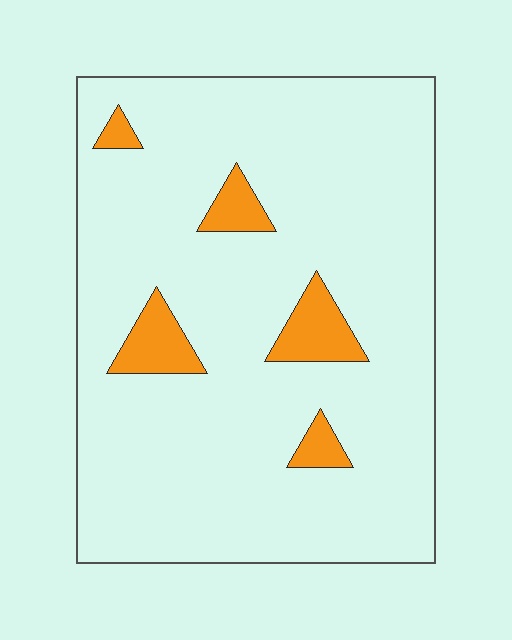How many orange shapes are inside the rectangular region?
5.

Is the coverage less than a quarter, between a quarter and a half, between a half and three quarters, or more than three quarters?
Less than a quarter.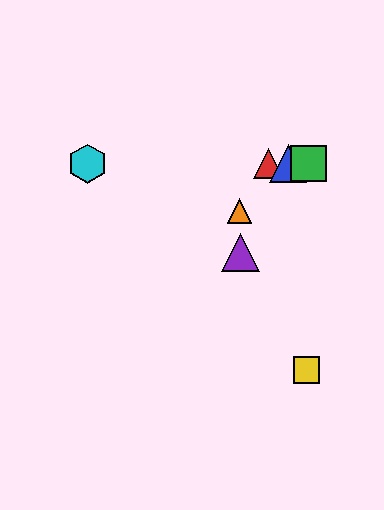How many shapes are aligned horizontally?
4 shapes (the red triangle, the blue triangle, the green square, the cyan hexagon) are aligned horizontally.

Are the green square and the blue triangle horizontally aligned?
Yes, both are at y≈164.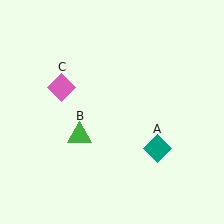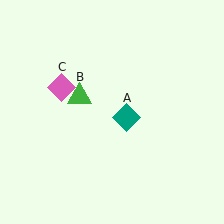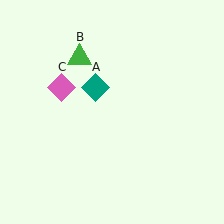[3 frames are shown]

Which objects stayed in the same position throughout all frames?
Pink diamond (object C) remained stationary.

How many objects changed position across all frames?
2 objects changed position: teal diamond (object A), green triangle (object B).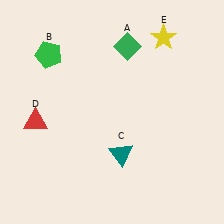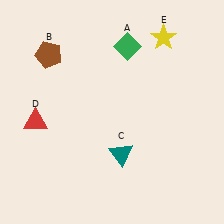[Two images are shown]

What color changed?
The pentagon (B) changed from green in Image 1 to brown in Image 2.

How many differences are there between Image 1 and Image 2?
There is 1 difference between the two images.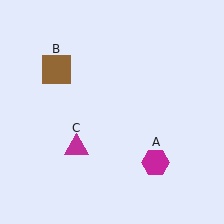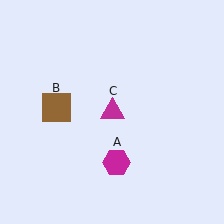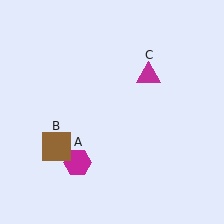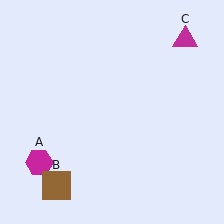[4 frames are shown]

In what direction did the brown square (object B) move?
The brown square (object B) moved down.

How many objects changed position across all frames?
3 objects changed position: magenta hexagon (object A), brown square (object B), magenta triangle (object C).